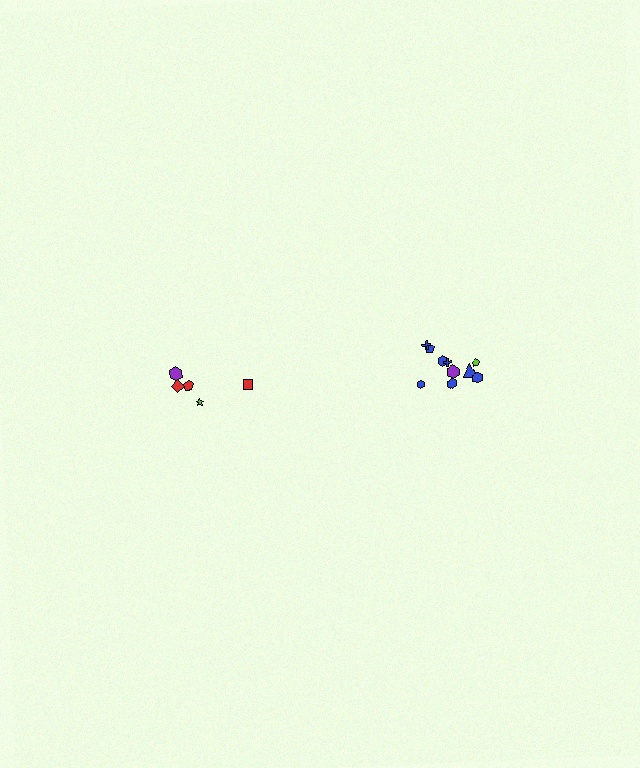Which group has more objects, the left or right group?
The right group.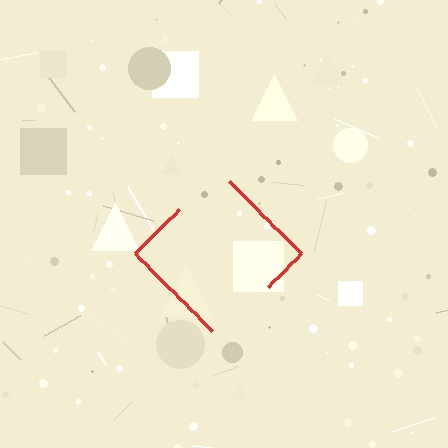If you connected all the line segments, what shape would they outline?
They would outline a diamond.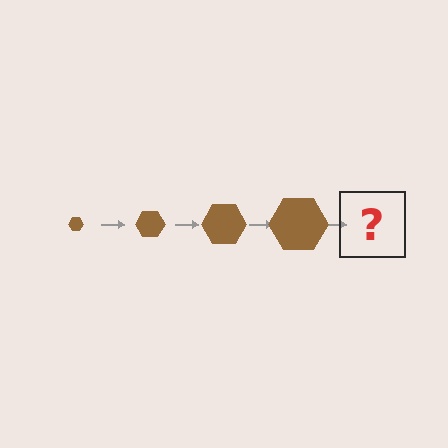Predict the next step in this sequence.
The next step is a brown hexagon, larger than the previous one.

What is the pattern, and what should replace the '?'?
The pattern is that the hexagon gets progressively larger each step. The '?' should be a brown hexagon, larger than the previous one.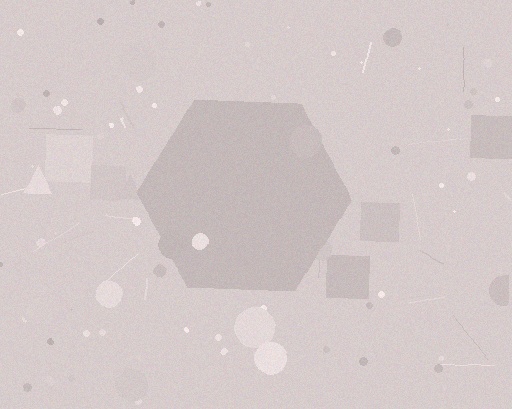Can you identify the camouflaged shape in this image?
The camouflaged shape is a hexagon.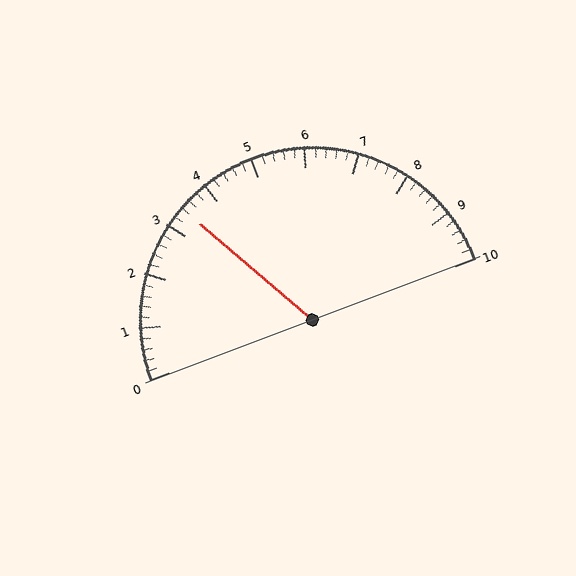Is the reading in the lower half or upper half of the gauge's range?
The reading is in the lower half of the range (0 to 10).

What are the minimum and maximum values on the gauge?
The gauge ranges from 0 to 10.